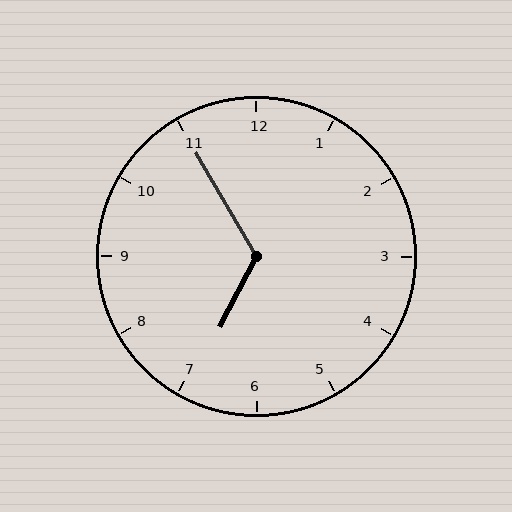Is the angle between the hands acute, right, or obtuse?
It is obtuse.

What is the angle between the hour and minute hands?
Approximately 122 degrees.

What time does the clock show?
6:55.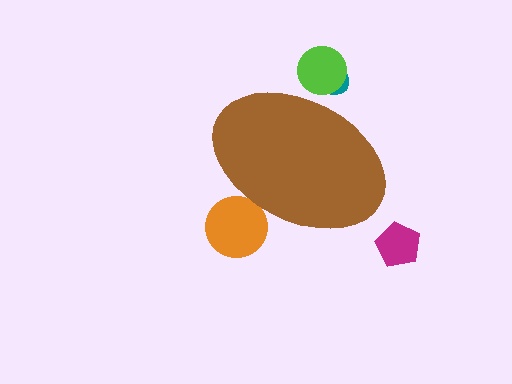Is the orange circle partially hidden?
Yes, the orange circle is partially hidden behind the brown ellipse.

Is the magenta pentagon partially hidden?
No, the magenta pentagon is fully visible.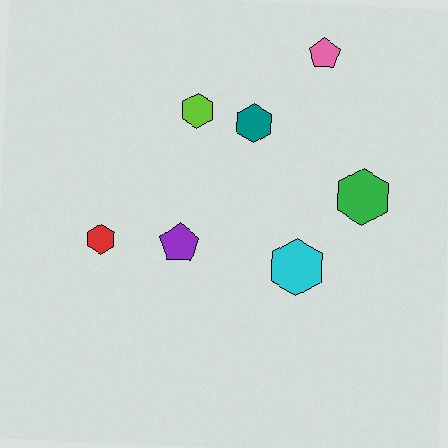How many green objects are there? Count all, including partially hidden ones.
There is 1 green object.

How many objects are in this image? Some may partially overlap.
There are 7 objects.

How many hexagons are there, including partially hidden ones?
There are 5 hexagons.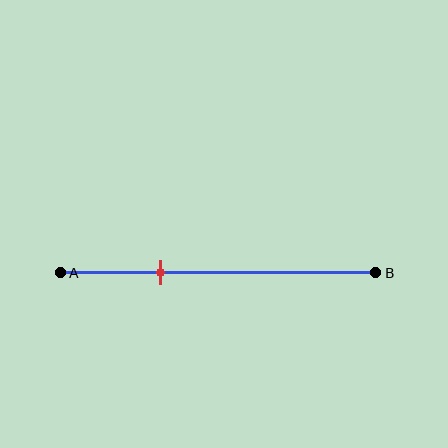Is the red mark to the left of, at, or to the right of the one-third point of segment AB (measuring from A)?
The red mark is approximately at the one-third point of segment AB.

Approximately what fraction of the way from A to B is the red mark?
The red mark is approximately 30% of the way from A to B.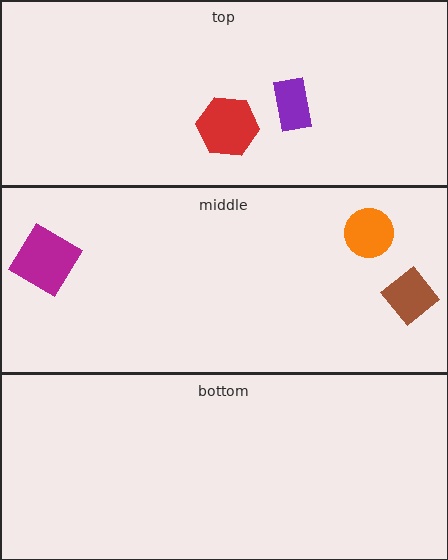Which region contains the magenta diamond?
The middle region.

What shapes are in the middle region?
The brown diamond, the orange circle, the magenta diamond.